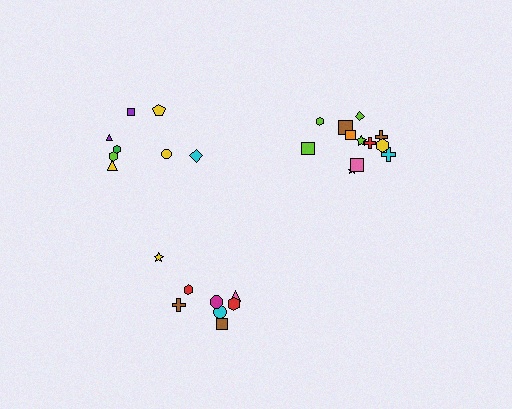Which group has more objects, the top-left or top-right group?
The top-right group.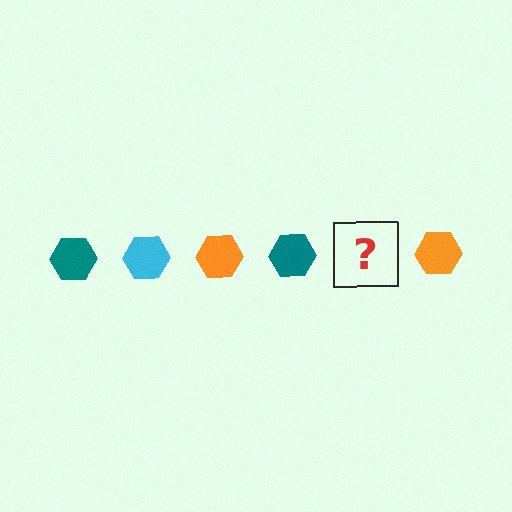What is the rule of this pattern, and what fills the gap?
The rule is that the pattern cycles through teal, cyan, orange hexagons. The gap should be filled with a cyan hexagon.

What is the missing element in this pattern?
The missing element is a cyan hexagon.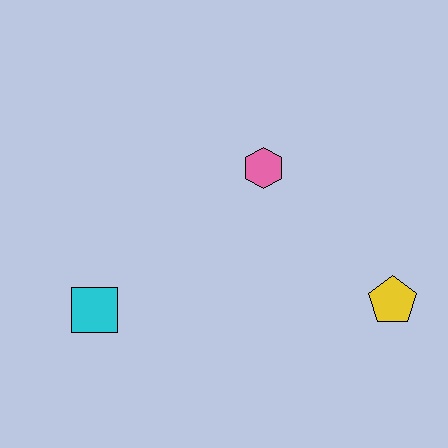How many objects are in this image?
There are 3 objects.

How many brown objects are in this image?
There are no brown objects.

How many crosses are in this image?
There are no crosses.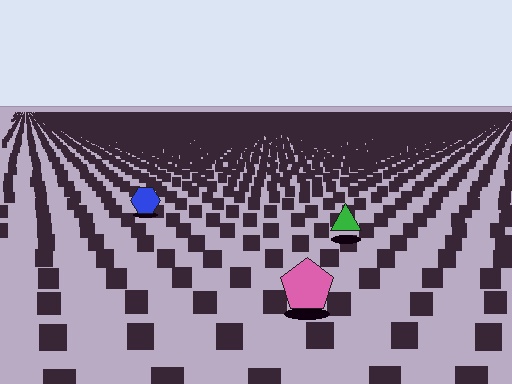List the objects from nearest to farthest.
From nearest to farthest: the pink pentagon, the green triangle, the blue hexagon.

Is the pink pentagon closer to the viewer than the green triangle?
Yes. The pink pentagon is closer — you can tell from the texture gradient: the ground texture is coarser near it.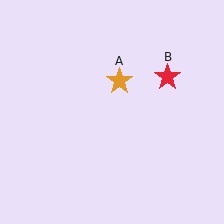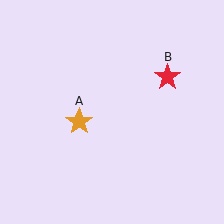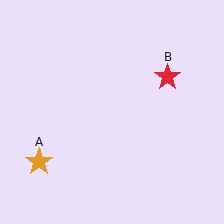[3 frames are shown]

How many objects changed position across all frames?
1 object changed position: orange star (object A).